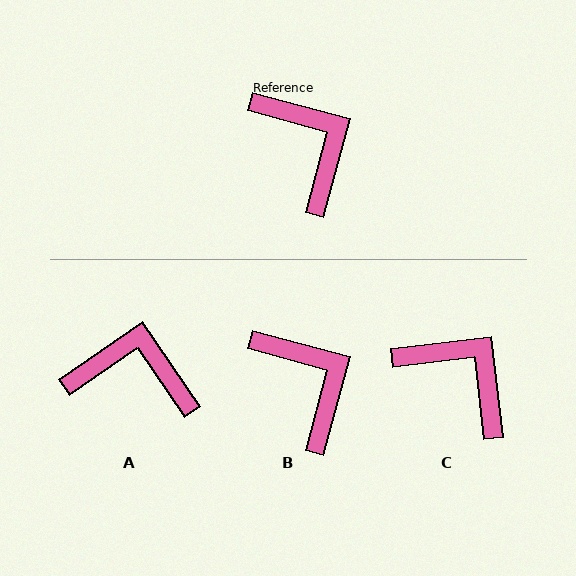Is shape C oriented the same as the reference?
No, it is off by about 22 degrees.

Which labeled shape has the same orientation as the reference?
B.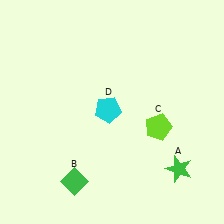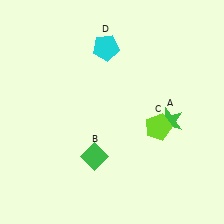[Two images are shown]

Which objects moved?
The objects that moved are: the green star (A), the green diamond (B), the cyan pentagon (D).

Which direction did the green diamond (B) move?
The green diamond (B) moved up.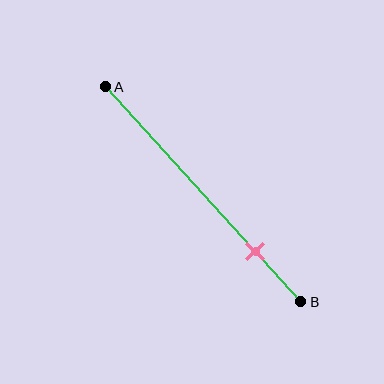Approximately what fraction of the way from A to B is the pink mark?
The pink mark is approximately 75% of the way from A to B.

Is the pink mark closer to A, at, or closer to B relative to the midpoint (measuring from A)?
The pink mark is closer to point B than the midpoint of segment AB.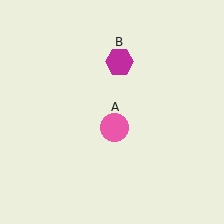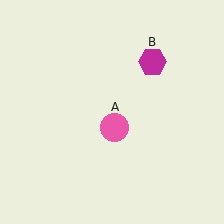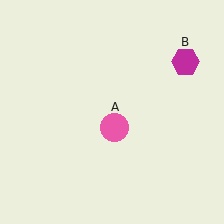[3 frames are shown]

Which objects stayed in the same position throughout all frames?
Pink circle (object A) remained stationary.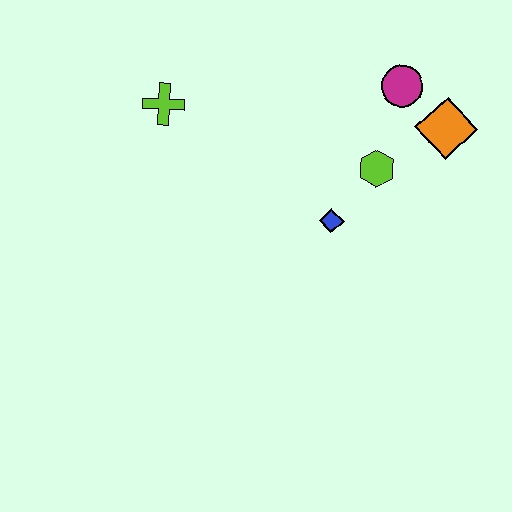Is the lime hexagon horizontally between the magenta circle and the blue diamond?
Yes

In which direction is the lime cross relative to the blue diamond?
The lime cross is to the left of the blue diamond.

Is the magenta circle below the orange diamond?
No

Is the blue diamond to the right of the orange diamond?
No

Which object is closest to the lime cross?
The blue diamond is closest to the lime cross.